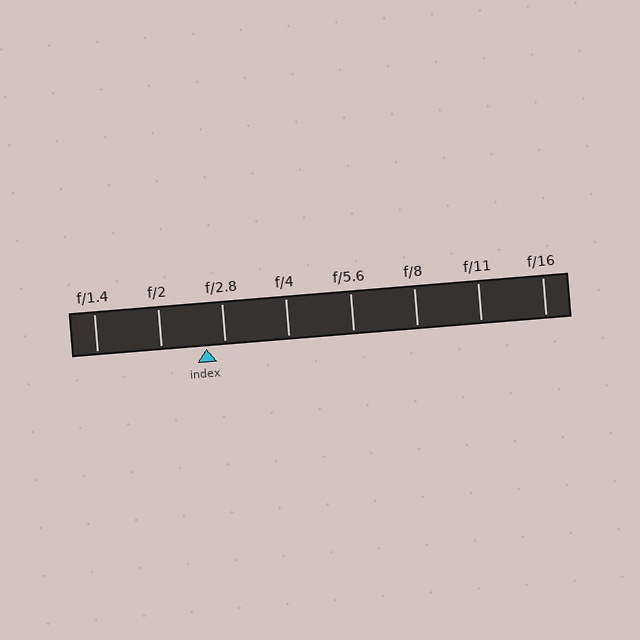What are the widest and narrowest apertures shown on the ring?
The widest aperture shown is f/1.4 and the narrowest is f/16.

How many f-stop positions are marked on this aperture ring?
There are 8 f-stop positions marked.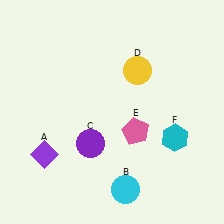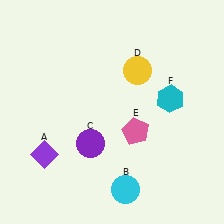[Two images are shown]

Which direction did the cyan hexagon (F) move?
The cyan hexagon (F) moved up.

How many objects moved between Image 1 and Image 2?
1 object moved between the two images.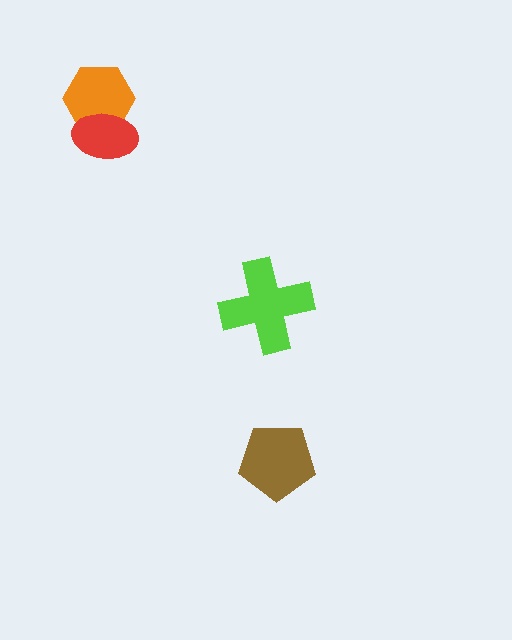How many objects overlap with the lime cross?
0 objects overlap with the lime cross.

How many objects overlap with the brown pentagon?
0 objects overlap with the brown pentagon.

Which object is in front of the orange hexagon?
The red ellipse is in front of the orange hexagon.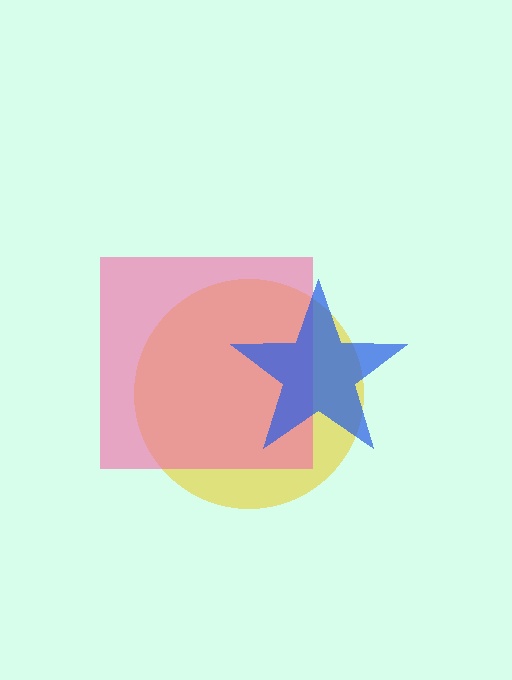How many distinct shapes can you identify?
There are 3 distinct shapes: a yellow circle, a pink square, a blue star.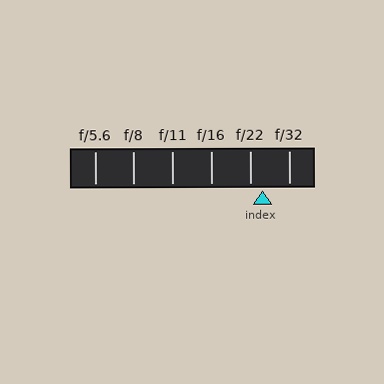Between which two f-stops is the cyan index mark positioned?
The index mark is between f/22 and f/32.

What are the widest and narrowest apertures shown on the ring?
The widest aperture shown is f/5.6 and the narrowest is f/32.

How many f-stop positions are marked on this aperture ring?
There are 6 f-stop positions marked.